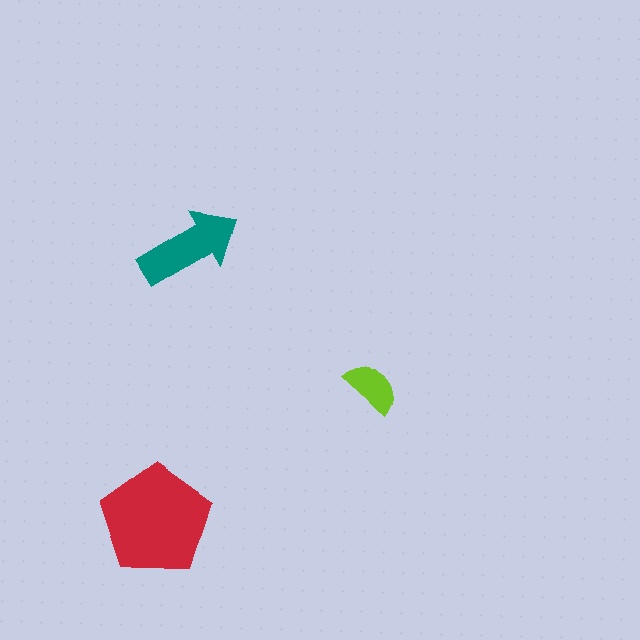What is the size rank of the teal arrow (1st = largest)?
2nd.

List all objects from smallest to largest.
The lime semicircle, the teal arrow, the red pentagon.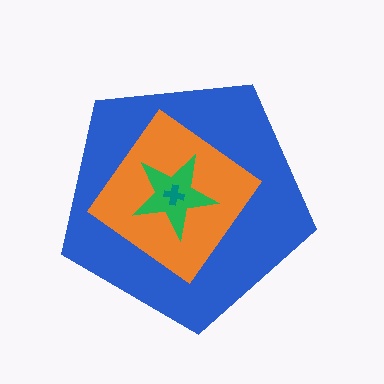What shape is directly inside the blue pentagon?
The orange diamond.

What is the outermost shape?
The blue pentagon.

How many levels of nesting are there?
4.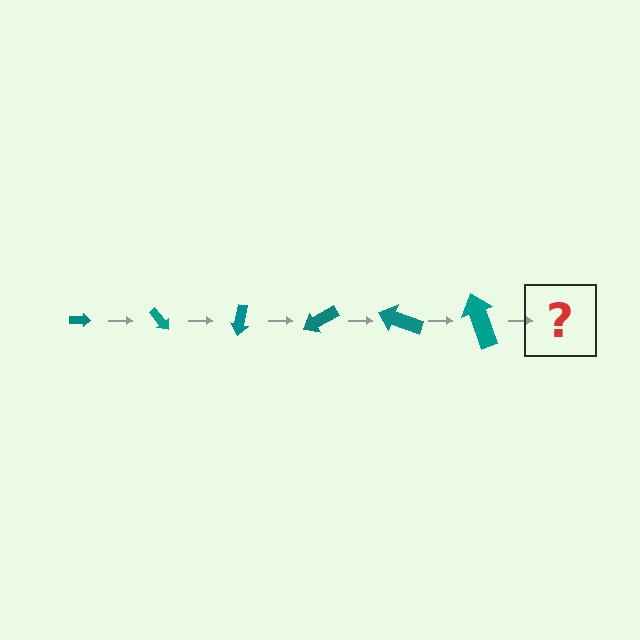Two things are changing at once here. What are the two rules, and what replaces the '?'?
The two rules are that the arrow grows larger each step and it rotates 50 degrees each step. The '?' should be an arrow, larger than the previous one and rotated 300 degrees from the start.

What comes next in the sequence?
The next element should be an arrow, larger than the previous one and rotated 300 degrees from the start.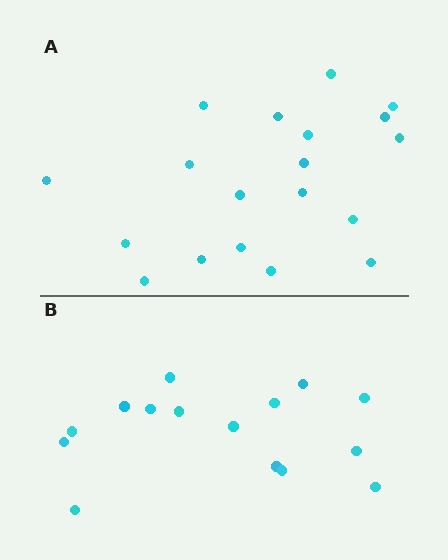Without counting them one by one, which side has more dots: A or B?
Region A (the top region) has more dots.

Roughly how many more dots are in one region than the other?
Region A has about 4 more dots than region B.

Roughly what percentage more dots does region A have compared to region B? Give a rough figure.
About 25% more.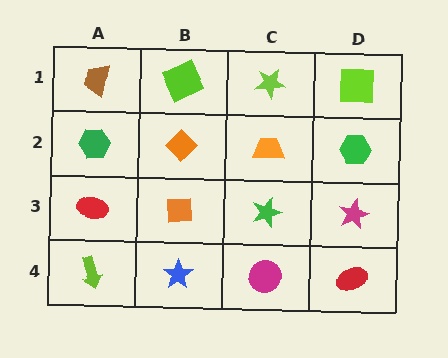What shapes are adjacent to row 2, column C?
A lime star (row 1, column C), a green star (row 3, column C), an orange diamond (row 2, column B), a green hexagon (row 2, column D).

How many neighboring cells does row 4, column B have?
3.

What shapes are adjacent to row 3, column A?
A green hexagon (row 2, column A), a lime arrow (row 4, column A), an orange square (row 3, column B).